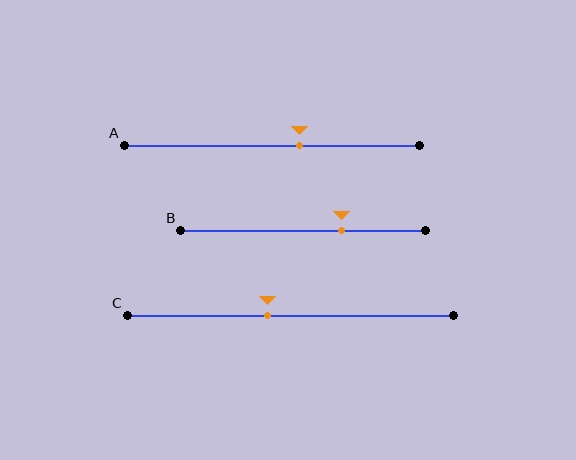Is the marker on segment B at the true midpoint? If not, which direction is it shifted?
No, the marker on segment B is shifted to the right by about 16% of the segment length.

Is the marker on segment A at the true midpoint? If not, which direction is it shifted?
No, the marker on segment A is shifted to the right by about 9% of the segment length.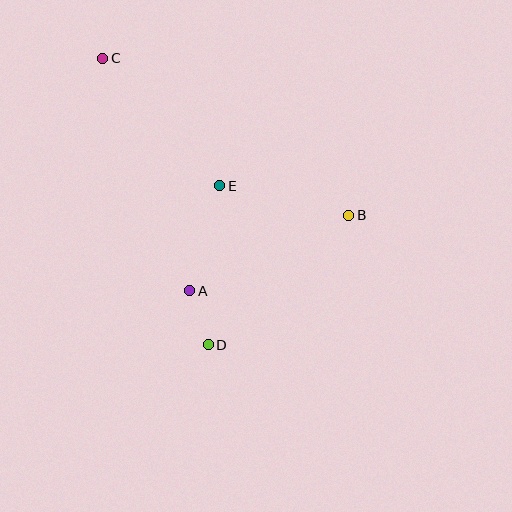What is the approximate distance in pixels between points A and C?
The distance between A and C is approximately 248 pixels.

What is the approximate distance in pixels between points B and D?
The distance between B and D is approximately 191 pixels.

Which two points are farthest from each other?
Points C and D are farthest from each other.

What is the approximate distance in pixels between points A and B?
The distance between A and B is approximately 176 pixels.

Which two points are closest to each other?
Points A and D are closest to each other.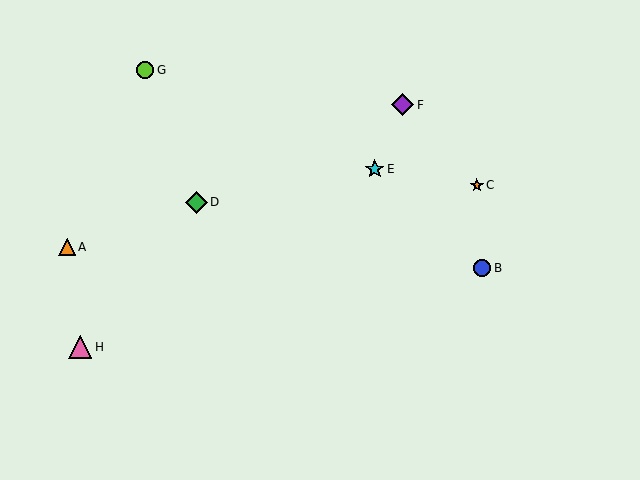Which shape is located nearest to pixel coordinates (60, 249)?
The orange triangle (labeled A) at (67, 247) is nearest to that location.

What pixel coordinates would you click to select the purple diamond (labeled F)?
Click at (403, 105) to select the purple diamond F.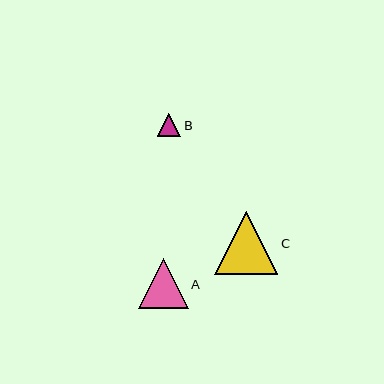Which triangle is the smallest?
Triangle B is the smallest with a size of approximately 24 pixels.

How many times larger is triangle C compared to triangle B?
Triangle C is approximately 2.7 times the size of triangle B.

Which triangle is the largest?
Triangle C is the largest with a size of approximately 63 pixels.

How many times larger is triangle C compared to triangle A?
Triangle C is approximately 1.3 times the size of triangle A.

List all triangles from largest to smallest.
From largest to smallest: C, A, B.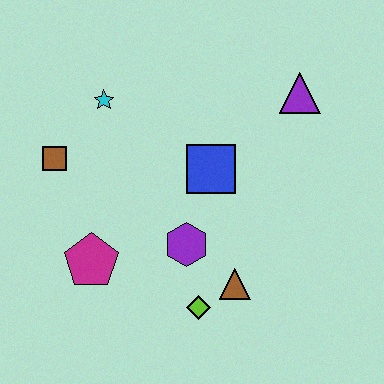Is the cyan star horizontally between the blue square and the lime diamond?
No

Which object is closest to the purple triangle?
The blue square is closest to the purple triangle.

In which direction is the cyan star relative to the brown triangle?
The cyan star is above the brown triangle.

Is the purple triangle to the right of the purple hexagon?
Yes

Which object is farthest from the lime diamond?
The purple triangle is farthest from the lime diamond.